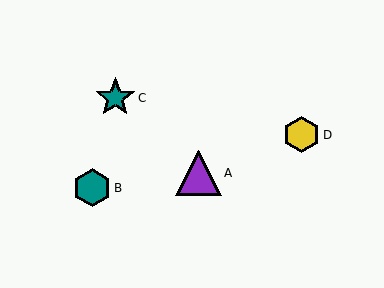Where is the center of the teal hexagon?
The center of the teal hexagon is at (92, 188).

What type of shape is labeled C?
Shape C is a teal star.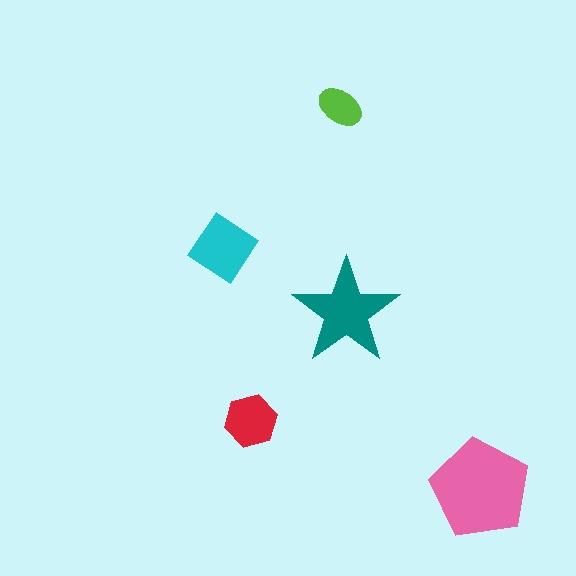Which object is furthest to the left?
The cyan diamond is leftmost.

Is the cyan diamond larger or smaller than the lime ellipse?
Larger.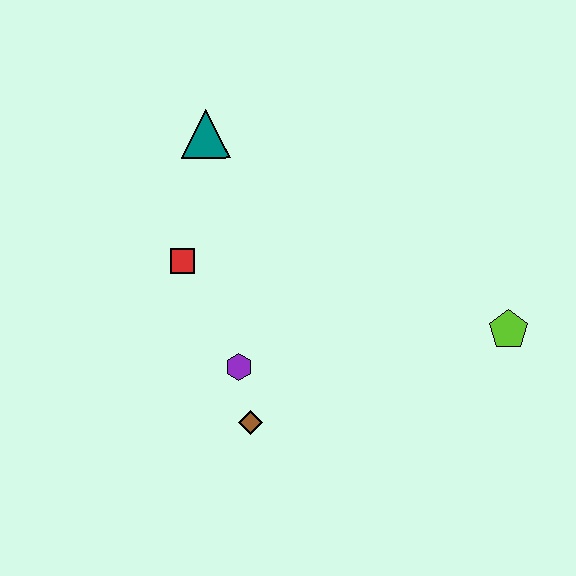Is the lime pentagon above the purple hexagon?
Yes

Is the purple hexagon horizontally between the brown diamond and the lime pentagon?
No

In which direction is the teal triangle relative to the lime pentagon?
The teal triangle is to the left of the lime pentagon.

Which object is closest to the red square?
The purple hexagon is closest to the red square.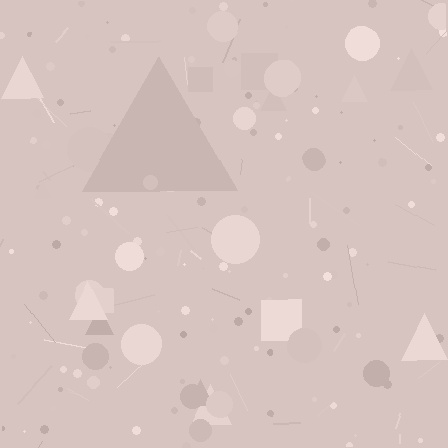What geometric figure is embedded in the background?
A triangle is embedded in the background.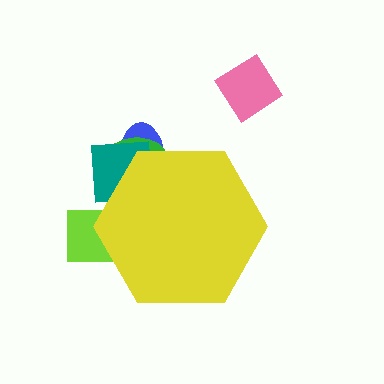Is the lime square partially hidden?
Yes, the lime square is partially hidden behind the yellow hexagon.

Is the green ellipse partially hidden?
Yes, the green ellipse is partially hidden behind the yellow hexagon.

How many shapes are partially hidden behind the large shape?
4 shapes are partially hidden.